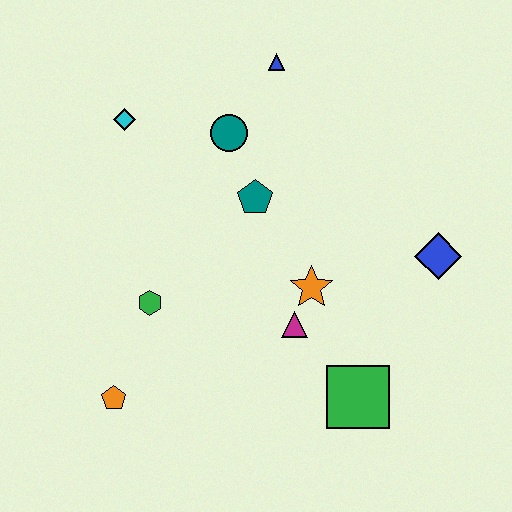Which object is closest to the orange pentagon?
The green hexagon is closest to the orange pentagon.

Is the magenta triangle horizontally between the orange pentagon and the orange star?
Yes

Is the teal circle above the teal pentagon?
Yes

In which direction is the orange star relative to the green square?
The orange star is above the green square.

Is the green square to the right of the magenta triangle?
Yes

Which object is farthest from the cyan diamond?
The green square is farthest from the cyan diamond.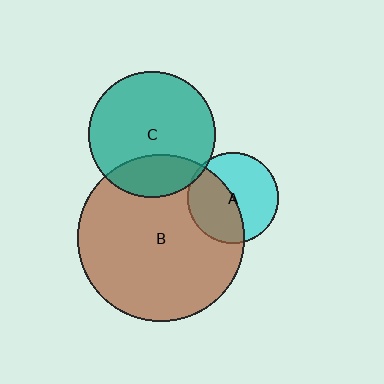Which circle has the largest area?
Circle B (brown).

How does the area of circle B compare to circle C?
Approximately 1.7 times.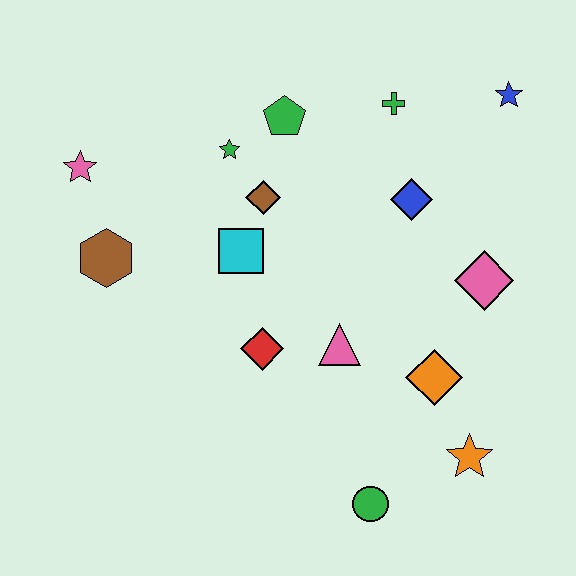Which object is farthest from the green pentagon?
The green circle is farthest from the green pentagon.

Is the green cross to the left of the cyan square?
No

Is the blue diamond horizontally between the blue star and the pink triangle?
Yes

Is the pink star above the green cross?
No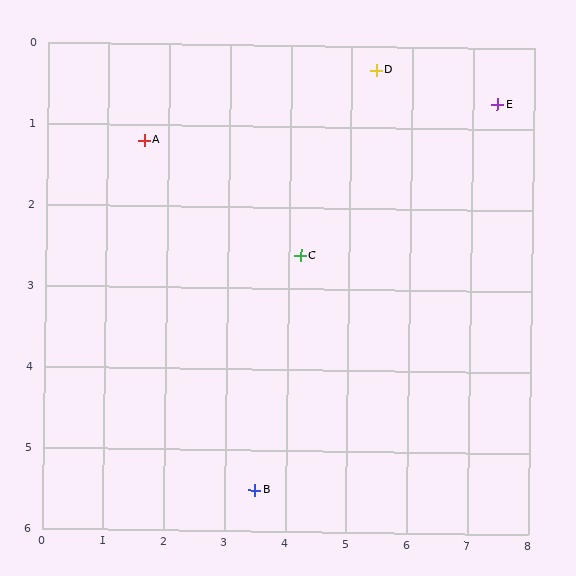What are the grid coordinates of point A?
Point A is at approximately (1.6, 1.2).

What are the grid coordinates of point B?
Point B is at approximately (3.5, 5.5).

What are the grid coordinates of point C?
Point C is at approximately (4.2, 2.6).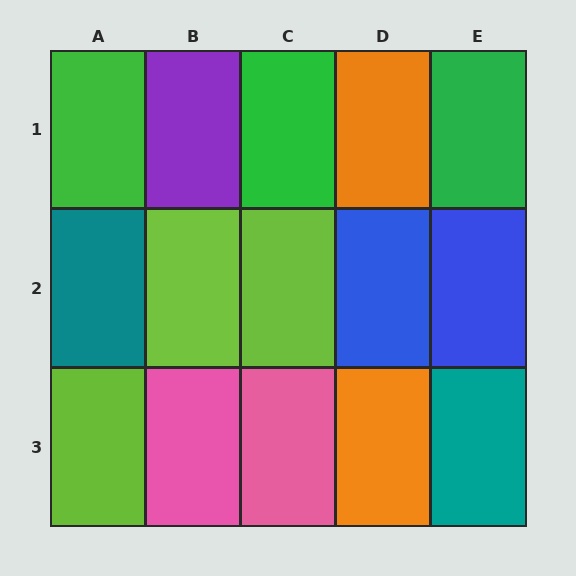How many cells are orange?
2 cells are orange.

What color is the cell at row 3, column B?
Pink.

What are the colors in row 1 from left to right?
Green, purple, green, orange, green.